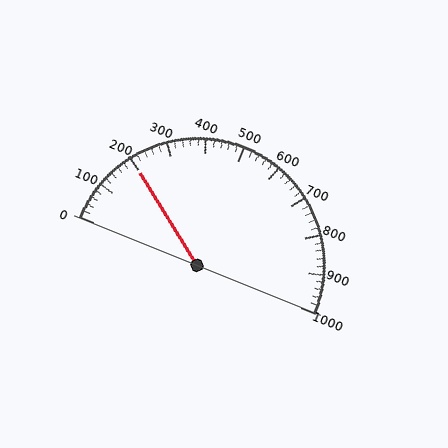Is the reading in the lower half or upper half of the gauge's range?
The reading is in the lower half of the range (0 to 1000).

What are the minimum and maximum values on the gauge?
The gauge ranges from 0 to 1000.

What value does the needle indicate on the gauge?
The needle indicates approximately 200.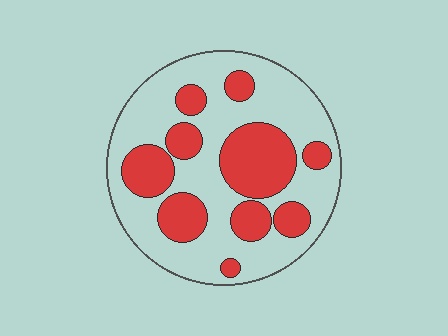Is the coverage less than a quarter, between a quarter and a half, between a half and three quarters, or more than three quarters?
Between a quarter and a half.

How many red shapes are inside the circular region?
10.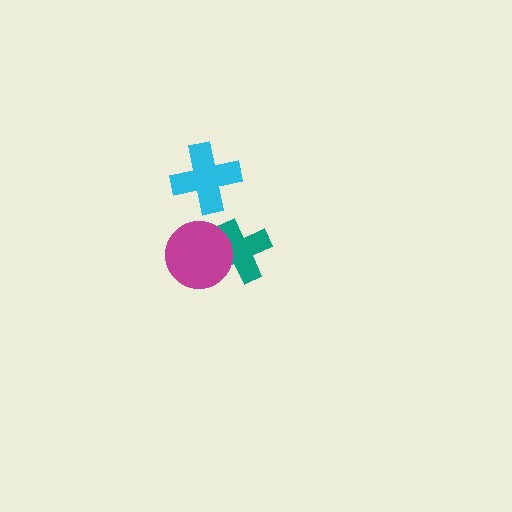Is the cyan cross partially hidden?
No, no other shape covers it.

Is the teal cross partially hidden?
Yes, it is partially covered by another shape.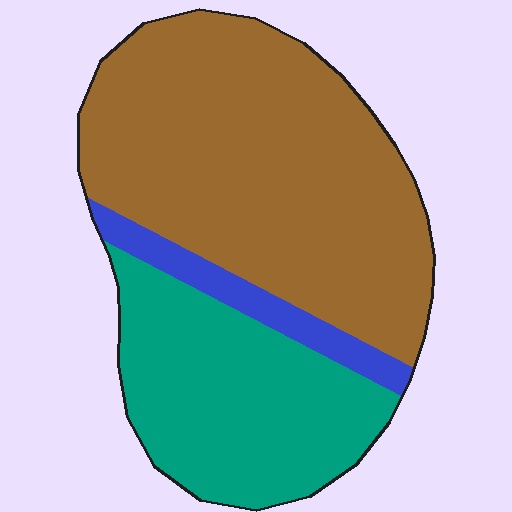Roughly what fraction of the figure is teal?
Teal takes up between a quarter and a half of the figure.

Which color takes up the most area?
Brown, at roughly 60%.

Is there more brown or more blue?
Brown.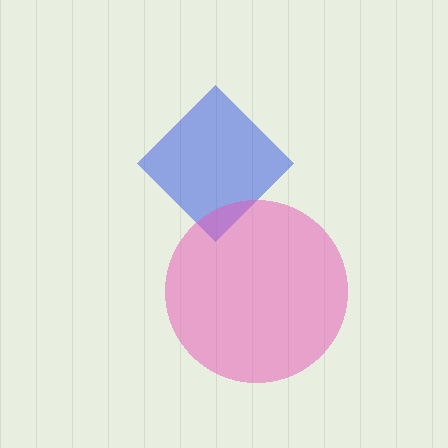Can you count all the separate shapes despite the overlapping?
Yes, there are 2 separate shapes.